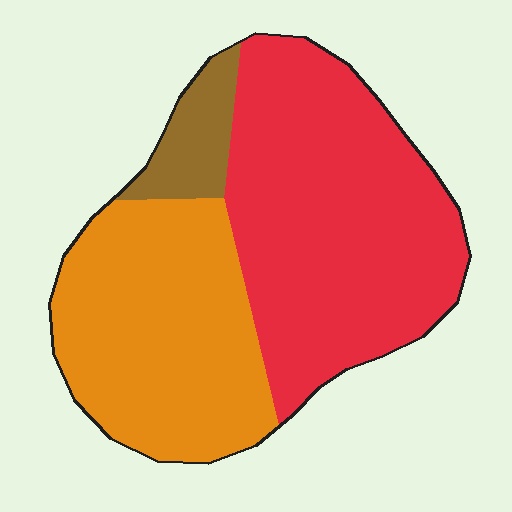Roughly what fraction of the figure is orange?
Orange covers 39% of the figure.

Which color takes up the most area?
Red, at roughly 50%.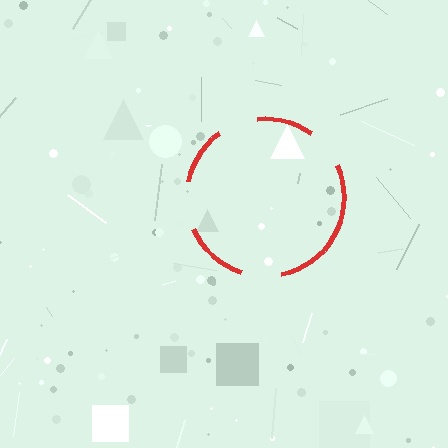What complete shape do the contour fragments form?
The contour fragments form a circle.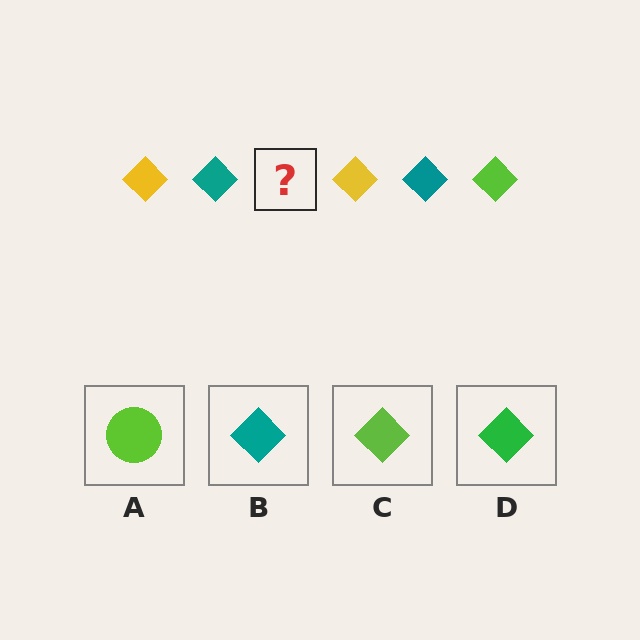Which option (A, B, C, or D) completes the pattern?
C.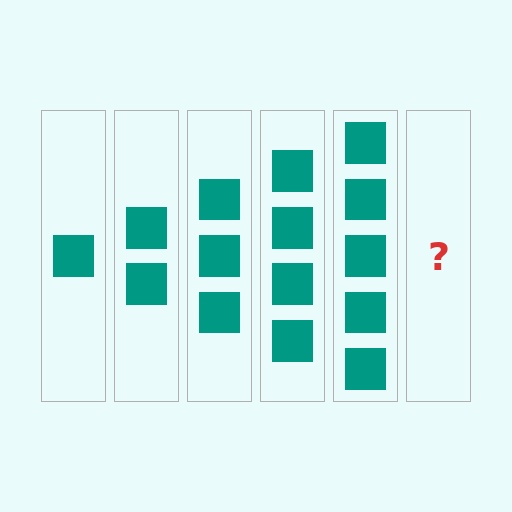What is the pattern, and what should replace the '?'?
The pattern is that each step adds one more square. The '?' should be 6 squares.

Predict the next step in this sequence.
The next step is 6 squares.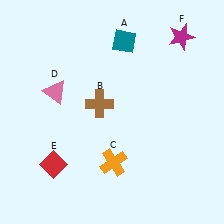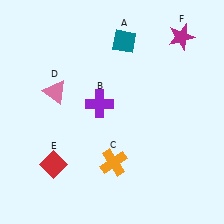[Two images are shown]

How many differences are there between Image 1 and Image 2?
There is 1 difference between the two images.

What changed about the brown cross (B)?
In Image 1, B is brown. In Image 2, it changed to purple.